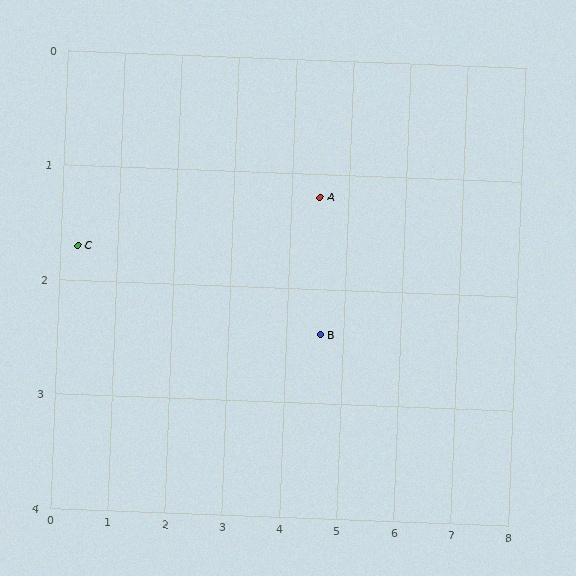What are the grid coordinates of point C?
Point C is at approximately (0.3, 1.7).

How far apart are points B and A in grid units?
Points B and A are about 1.2 grid units apart.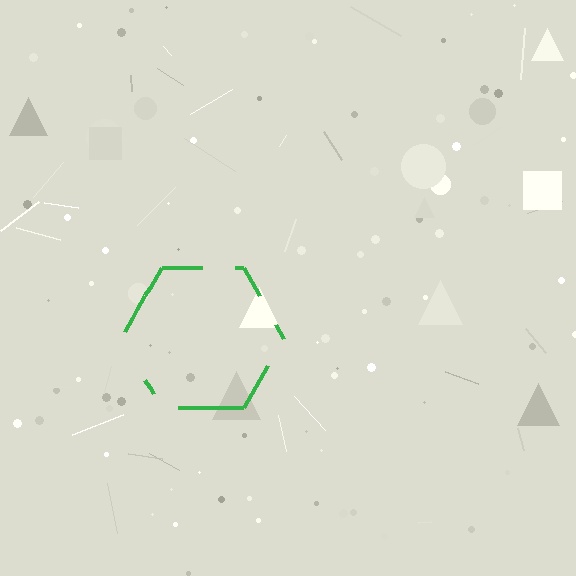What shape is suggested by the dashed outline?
The dashed outline suggests a hexagon.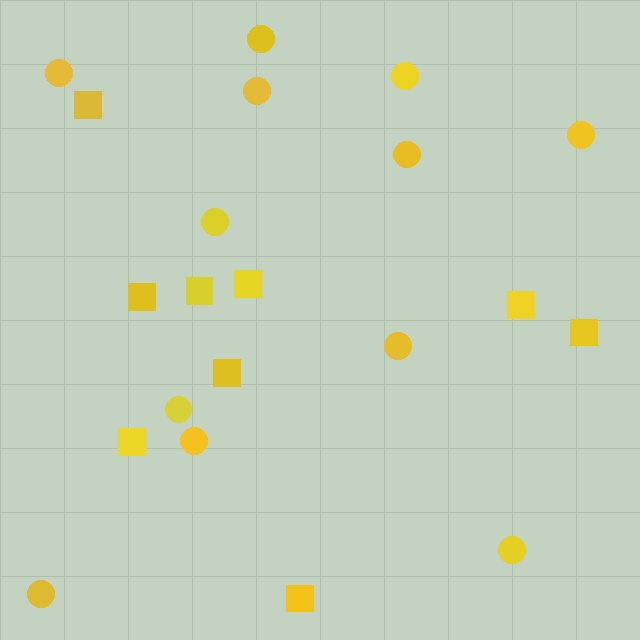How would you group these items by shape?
There are 2 groups: one group of circles (12) and one group of squares (9).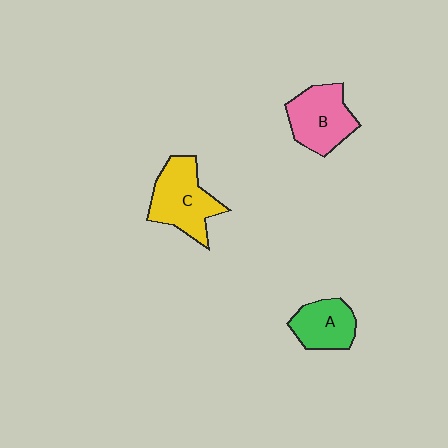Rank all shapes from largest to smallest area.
From largest to smallest: C (yellow), B (pink), A (green).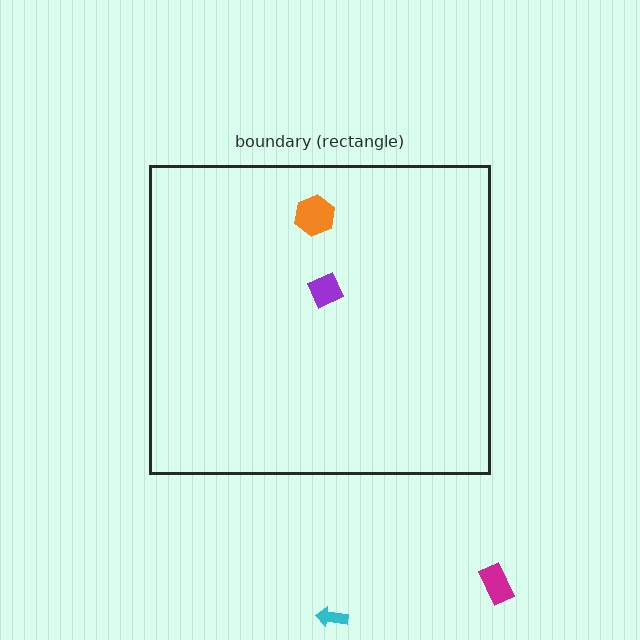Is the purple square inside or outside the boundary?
Inside.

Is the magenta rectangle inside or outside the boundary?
Outside.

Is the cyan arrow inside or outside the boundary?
Outside.